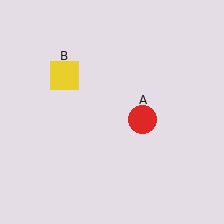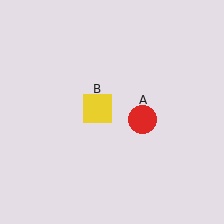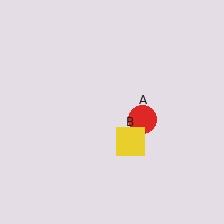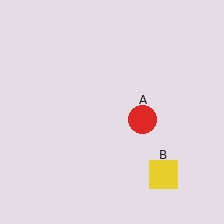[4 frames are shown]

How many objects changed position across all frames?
1 object changed position: yellow square (object B).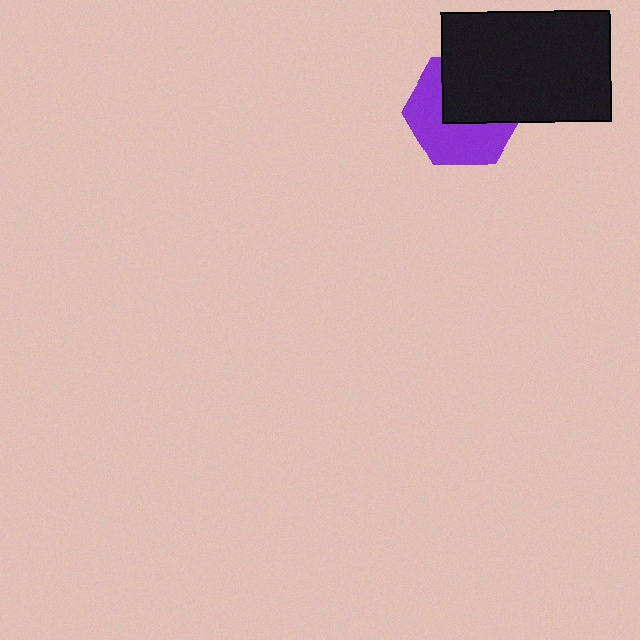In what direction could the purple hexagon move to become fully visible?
The purple hexagon could move down. That would shift it out from behind the black rectangle entirely.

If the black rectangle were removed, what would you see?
You would see the complete purple hexagon.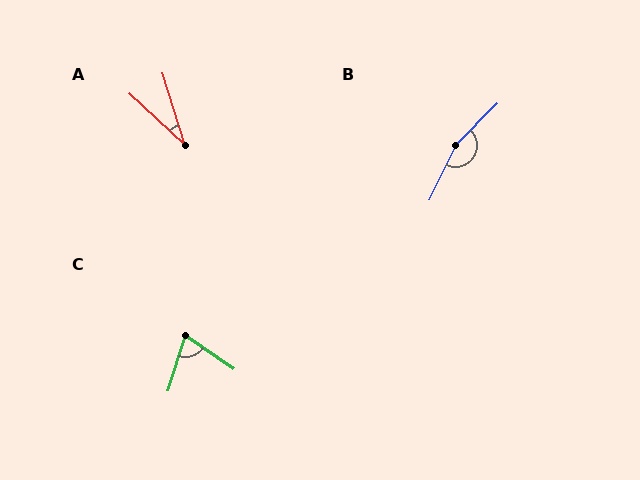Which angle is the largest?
B, at approximately 161 degrees.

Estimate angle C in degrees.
Approximately 72 degrees.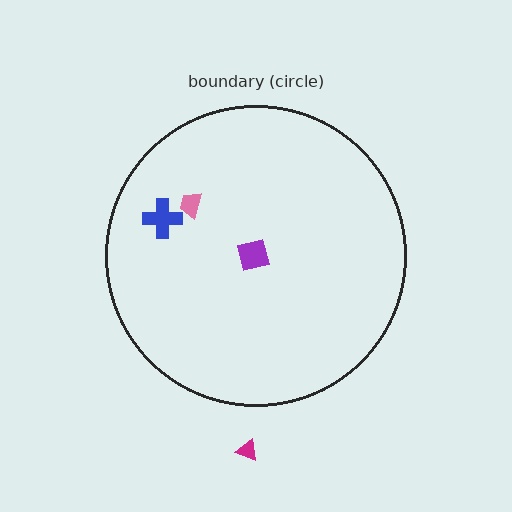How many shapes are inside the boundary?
3 inside, 1 outside.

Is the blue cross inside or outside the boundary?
Inside.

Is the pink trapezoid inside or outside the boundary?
Inside.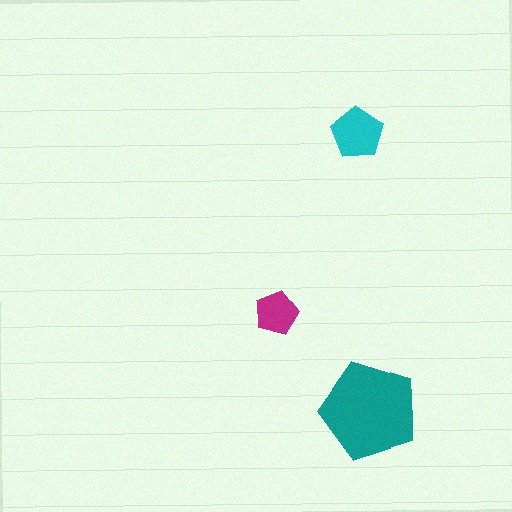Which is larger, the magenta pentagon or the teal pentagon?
The teal one.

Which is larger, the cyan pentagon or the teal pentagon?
The teal one.